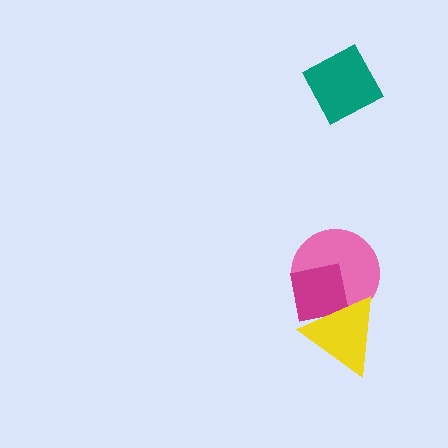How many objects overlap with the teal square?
0 objects overlap with the teal square.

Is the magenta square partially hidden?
Yes, it is partially covered by another shape.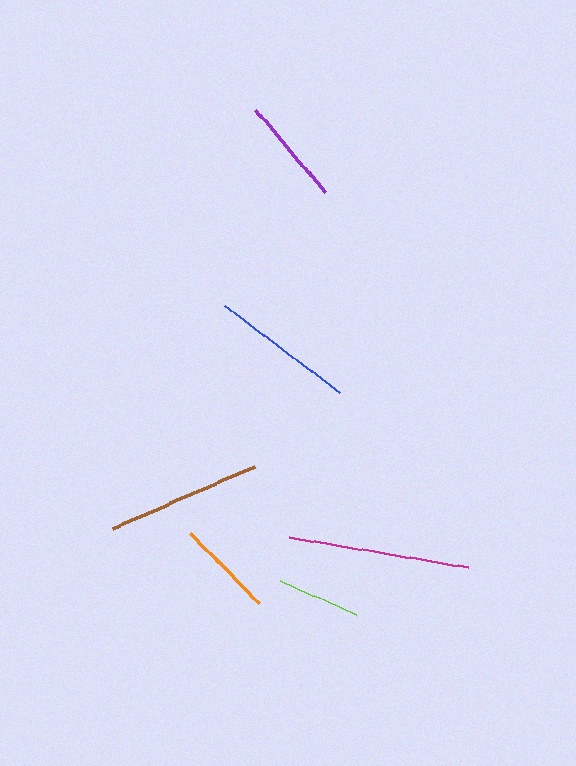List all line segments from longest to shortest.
From longest to shortest: magenta, brown, blue, purple, orange, lime.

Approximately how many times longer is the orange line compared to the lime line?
The orange line is approximately 1.2 times the length of the lime line.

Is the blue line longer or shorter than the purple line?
The blue line is longer than the purple line.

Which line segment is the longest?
The magenta line is the longest at approximately 181 pixels.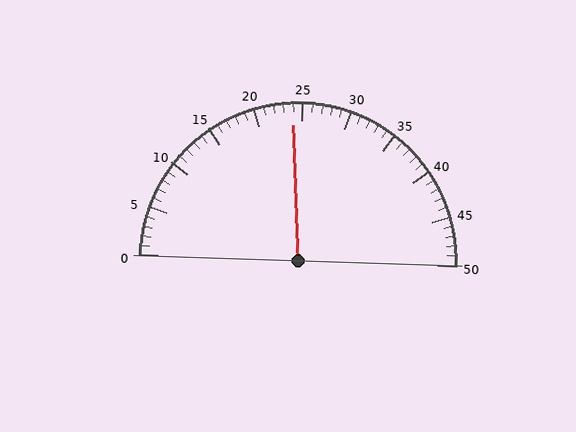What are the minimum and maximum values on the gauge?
The gauge ranges from 0 to 50.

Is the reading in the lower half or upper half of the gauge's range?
The reading is in the lower half of the range (0 to 50).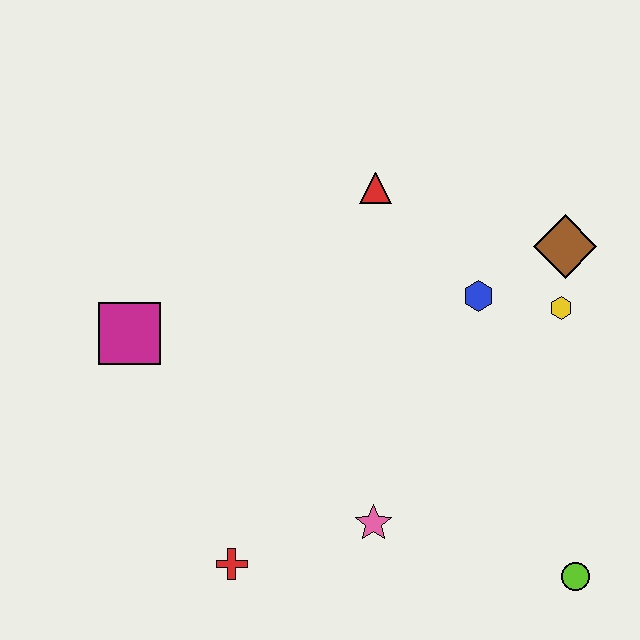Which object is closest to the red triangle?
The blue hexagon is closest to the red triangle.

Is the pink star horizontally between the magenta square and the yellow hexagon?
Yes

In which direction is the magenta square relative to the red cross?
The magenta square is above the red cross.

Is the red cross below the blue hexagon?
Yes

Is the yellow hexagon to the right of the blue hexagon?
Yes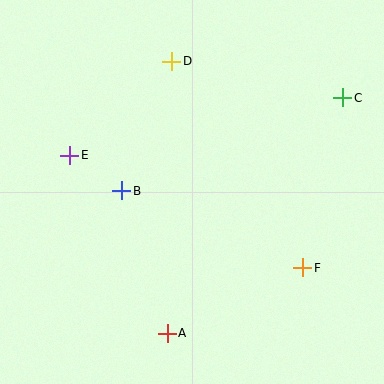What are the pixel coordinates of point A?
Point A is at (167, 333).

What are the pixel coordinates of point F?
Point F is at (303, 268).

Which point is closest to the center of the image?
Point B at (122, 191) is closest to the center.